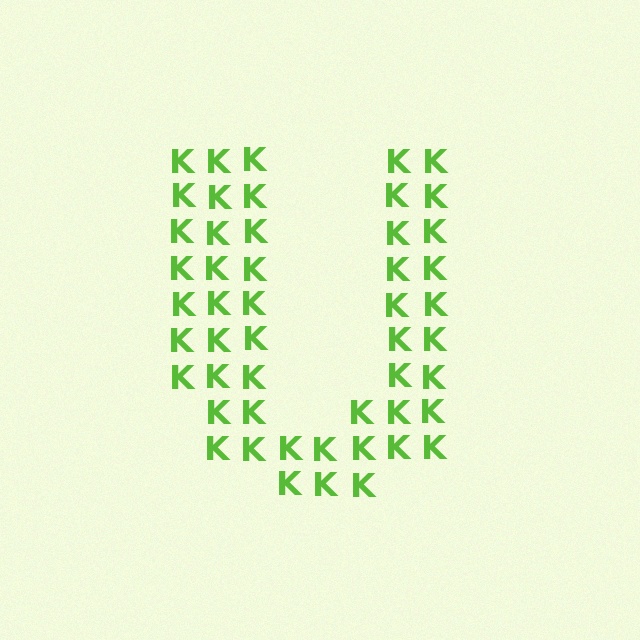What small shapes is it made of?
It is made of small letter K's.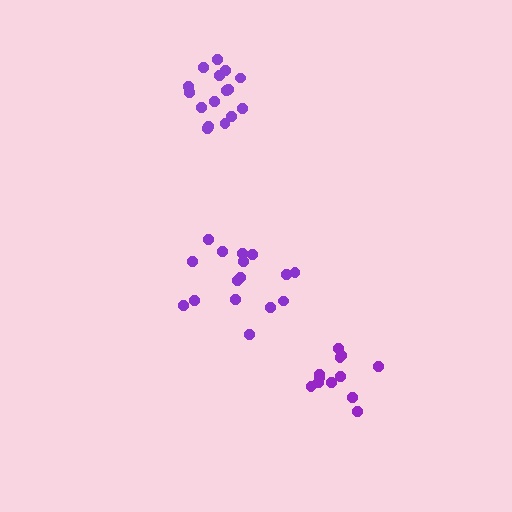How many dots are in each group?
Group 1: 16 dots, Group 2: 16 dots, Group 3: 12 dots (44 total).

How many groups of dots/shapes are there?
There are 3 groups.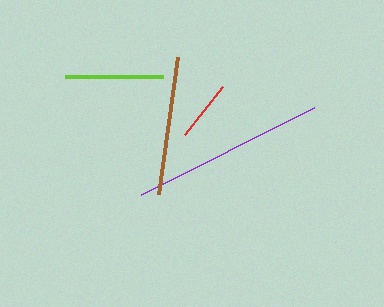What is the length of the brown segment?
The brown segment is approximately 138 pixels long.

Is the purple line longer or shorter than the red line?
The purple line is longer than the red line.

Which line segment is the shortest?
The red line is the shortest at approximately 61 pixels.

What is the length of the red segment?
The red segment is approximately 61 pixels long.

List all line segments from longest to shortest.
From longest to shortest: purple, brown, lime, red.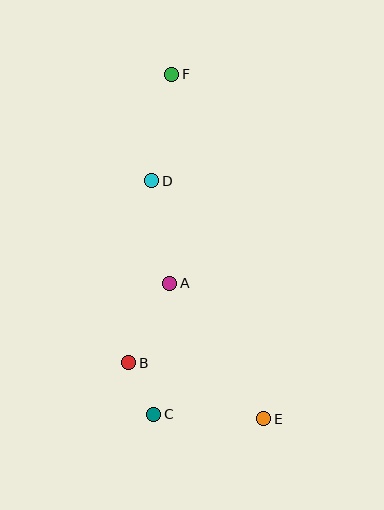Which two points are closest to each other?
Points B and C are closest to each other.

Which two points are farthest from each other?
Points E and F are farthest from each other.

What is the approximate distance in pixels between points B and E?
The distance between B and E is approximately 146 pixels.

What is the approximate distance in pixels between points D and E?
The distance between D and E is approximately 263 pixels.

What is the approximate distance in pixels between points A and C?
The distance between A and C is approximately 132 pixels.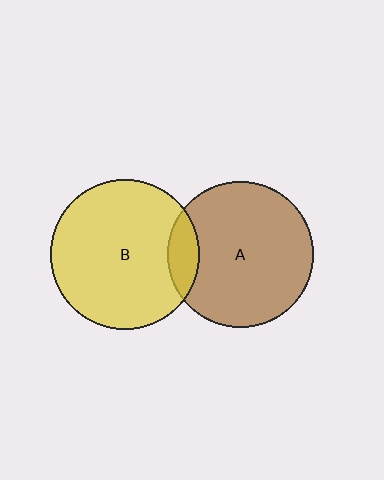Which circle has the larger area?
Circle B (yellow).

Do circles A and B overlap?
Yes.